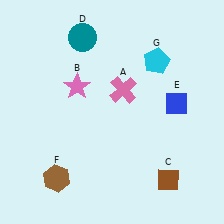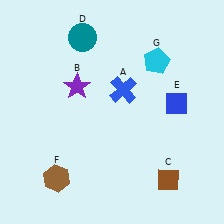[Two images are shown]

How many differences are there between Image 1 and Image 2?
There are 2 differences between the two images.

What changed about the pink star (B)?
In Image 1, B is pink. In Image 2, it changed to purple.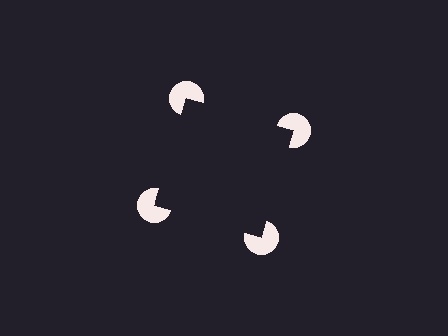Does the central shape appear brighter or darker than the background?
It typically appears slightly darker than the background, even though no actual brightness change is drawn.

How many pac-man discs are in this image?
There are 4 — one at each vertex of the illusory square.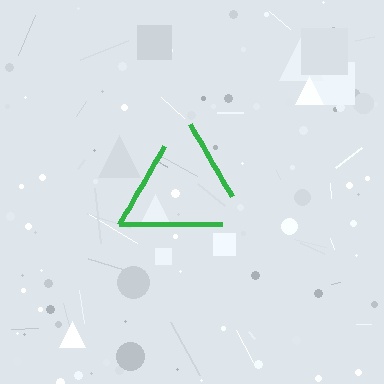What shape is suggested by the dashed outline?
The dashed outline suggests a triangle.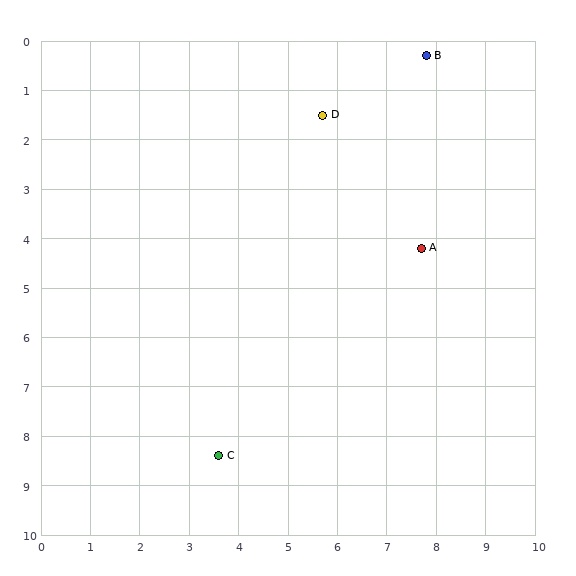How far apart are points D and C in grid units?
Points D and C are about 7.2 grid units apart.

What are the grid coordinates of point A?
Point A is at approximately (7.7, 4.2).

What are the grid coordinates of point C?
Point C is at approximately (3.6, 8.4).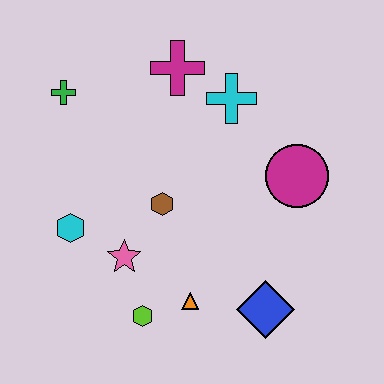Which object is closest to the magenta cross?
The cyan cross is closest to the magenta cross.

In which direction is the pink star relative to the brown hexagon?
The pink star is below the brown hexagon.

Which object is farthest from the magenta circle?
The green cross is farthest from the magenta circle.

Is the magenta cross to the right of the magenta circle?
No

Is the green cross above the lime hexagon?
Yes